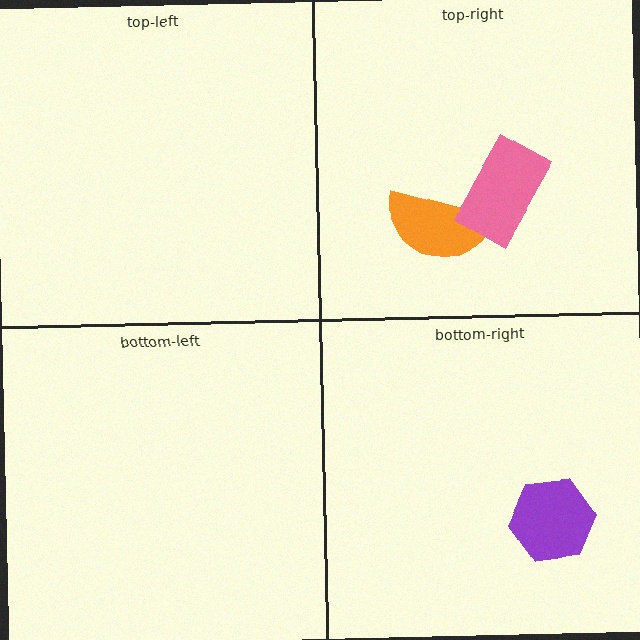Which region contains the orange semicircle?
The top-right region.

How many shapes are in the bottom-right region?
1.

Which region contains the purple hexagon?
The bottom-right region.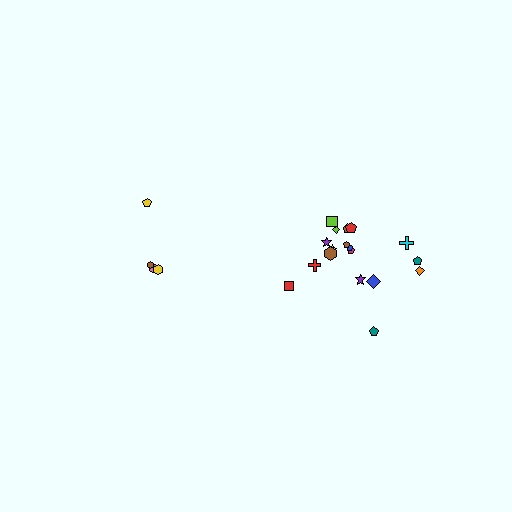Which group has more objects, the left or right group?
The right group.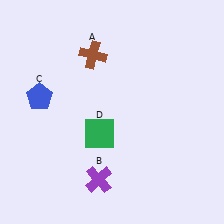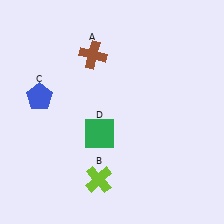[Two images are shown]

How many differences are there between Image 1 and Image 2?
There is 1 difference between the two images.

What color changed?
The cross (B) changed from purple in Image 1 to lime in Image 2.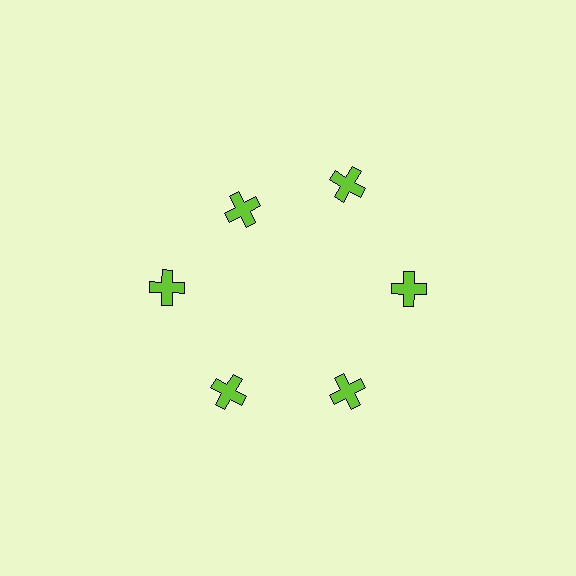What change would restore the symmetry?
The symmetry would be restored by moving it outward, back onto the ring so that all 6 crosses sit at equal angles and equal distance from the center.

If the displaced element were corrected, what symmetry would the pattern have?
It would have 6-fold rotational symmetry — the pattern would map onto itself every 60 degrees.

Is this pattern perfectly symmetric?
No. The 6 lime crosses are arranged in a ring, but one element near the 11 o'clock position is pulled inward toward the center, breaking the 6-fold rotational symmetry.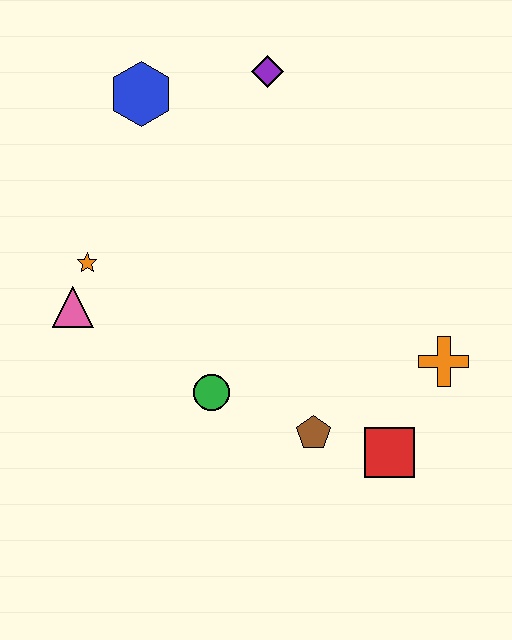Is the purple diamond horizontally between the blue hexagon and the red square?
Yes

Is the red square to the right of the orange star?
Yes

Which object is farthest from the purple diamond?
The red square is farthest from the purple diamond.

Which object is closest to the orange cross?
The red square is closest to the orange cross.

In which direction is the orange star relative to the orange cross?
The orange star is to the left of the orange cross.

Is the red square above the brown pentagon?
No